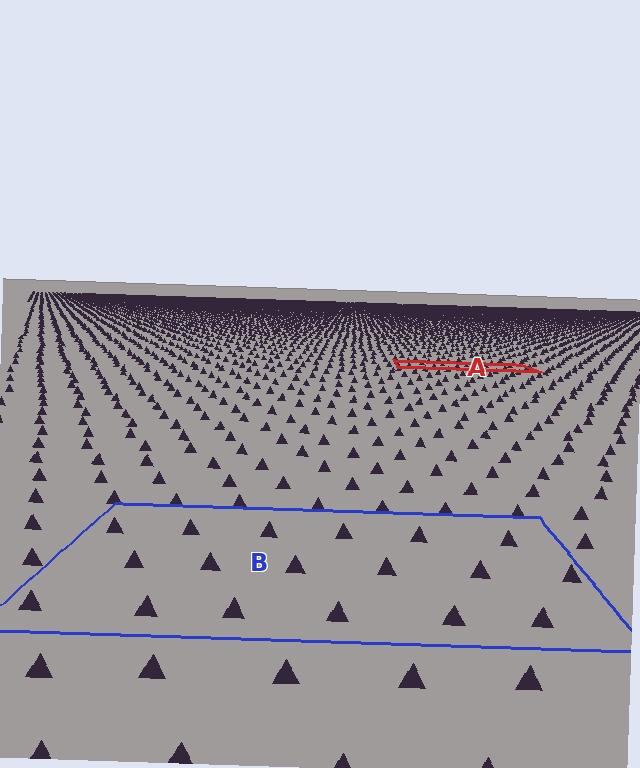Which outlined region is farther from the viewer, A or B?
Region A is farther from the viewer — the texture elements inside it appear smaller and more densely packed.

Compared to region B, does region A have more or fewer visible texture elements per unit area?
Region A has more texture elements per unit area — they are packed more densely because it is farther away.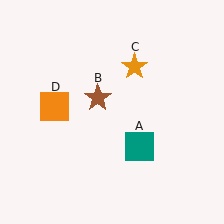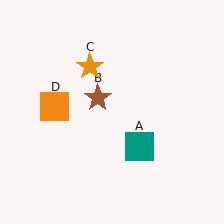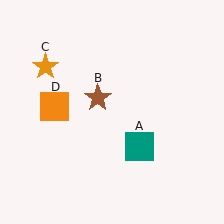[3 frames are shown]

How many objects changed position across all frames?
1 object changed position: orange star (object C).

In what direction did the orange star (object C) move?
The orange star (object C) moved left.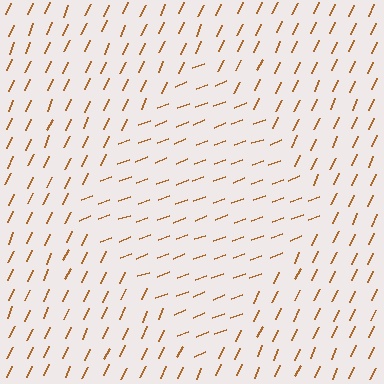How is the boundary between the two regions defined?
The boundary is defined purely by a change in line orientation (approximately 45 degrees difference). All lines are the same color and thickness.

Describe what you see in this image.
The image is filled with small brown line segments. A diamond region in the image has lines oriented differently from the surrounding lines, creating a visible texture boundary.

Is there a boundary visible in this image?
Yes, there is a texture boundary formed by a change in line orientation.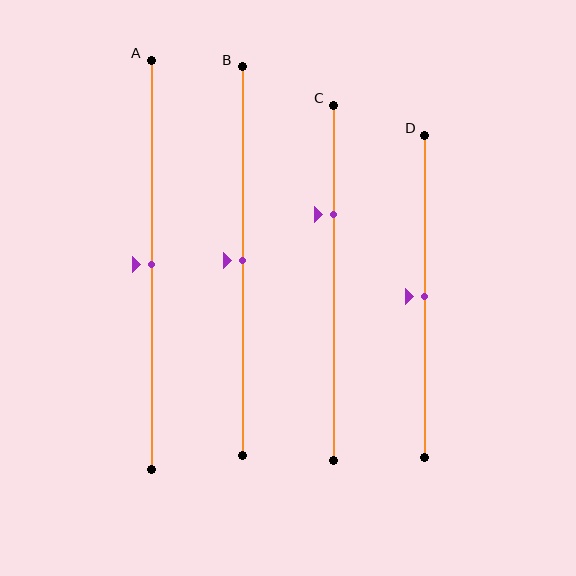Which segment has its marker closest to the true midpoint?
Segment A has its marker closest to the true midpoint.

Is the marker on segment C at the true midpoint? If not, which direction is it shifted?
No, the marker on segment C is shifted upward by about 19% of the segment length.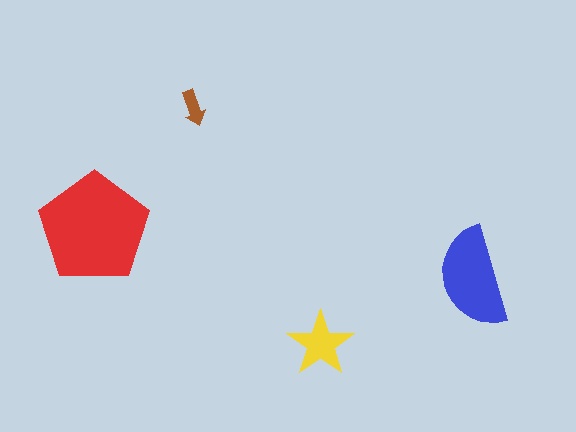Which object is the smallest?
The brown arrow.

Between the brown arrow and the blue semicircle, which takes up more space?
The blue semicircle.